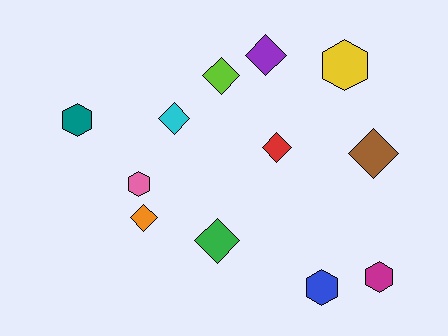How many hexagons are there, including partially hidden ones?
There are 5 hexagons.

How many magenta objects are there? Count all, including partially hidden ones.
There is 1 magenta object.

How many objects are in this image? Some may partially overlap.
There are 12 objects.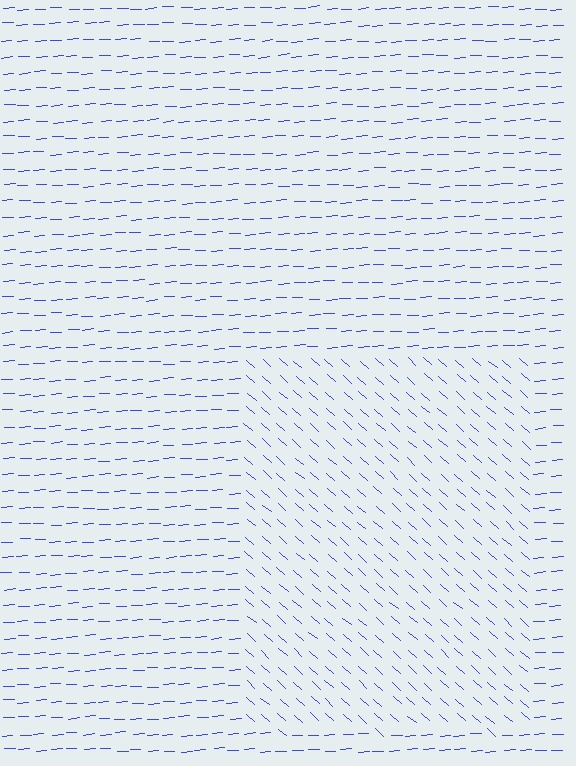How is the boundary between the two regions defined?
The boundary is defined purely by a change in line orientation (approximately 45 degrees difference). All lines are the same color and thickness.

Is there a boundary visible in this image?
Yes, there is a texture boundary formed by a change in line orientation.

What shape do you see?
I see a rectangle.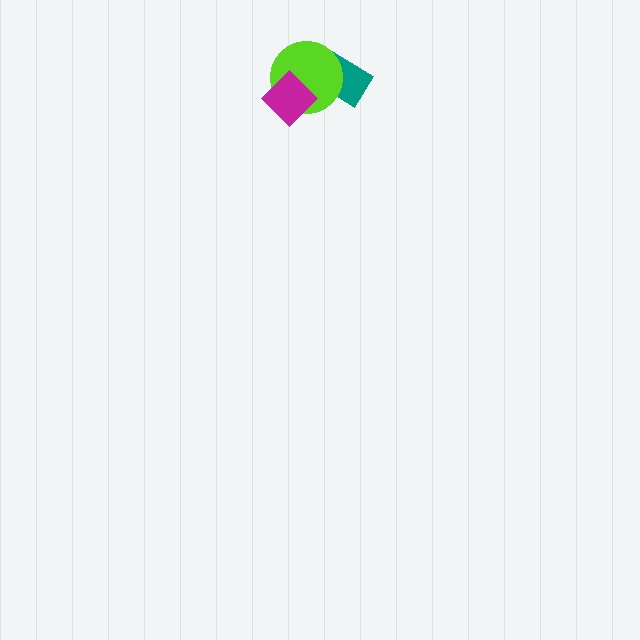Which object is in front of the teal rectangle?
The lime circle is in front of the teal rectangle.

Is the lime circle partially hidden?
Yes, it is partially covered by another shape.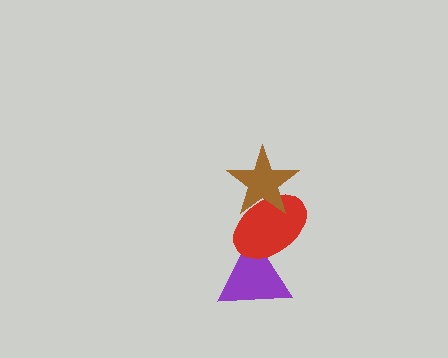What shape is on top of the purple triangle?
The red ellipse is on top of the purple triangle.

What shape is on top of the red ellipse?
The brown star is on top of the red ellipse.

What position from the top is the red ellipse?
The red ellipse is 2nd from the top.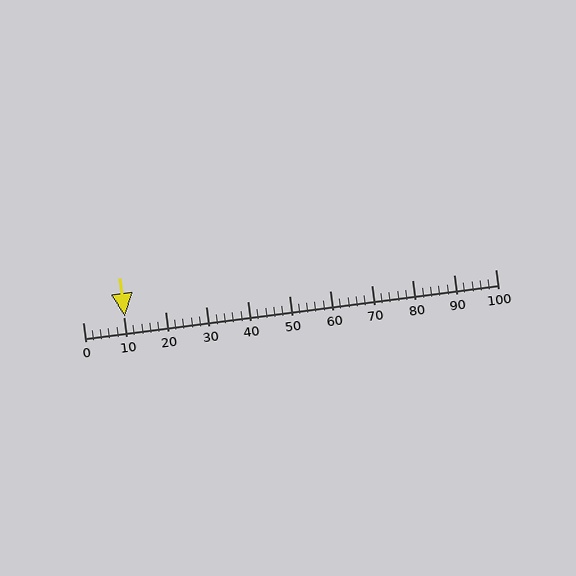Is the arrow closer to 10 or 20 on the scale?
The arrow is closer to 10.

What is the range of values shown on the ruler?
The ruler shows values from 0 to 100.